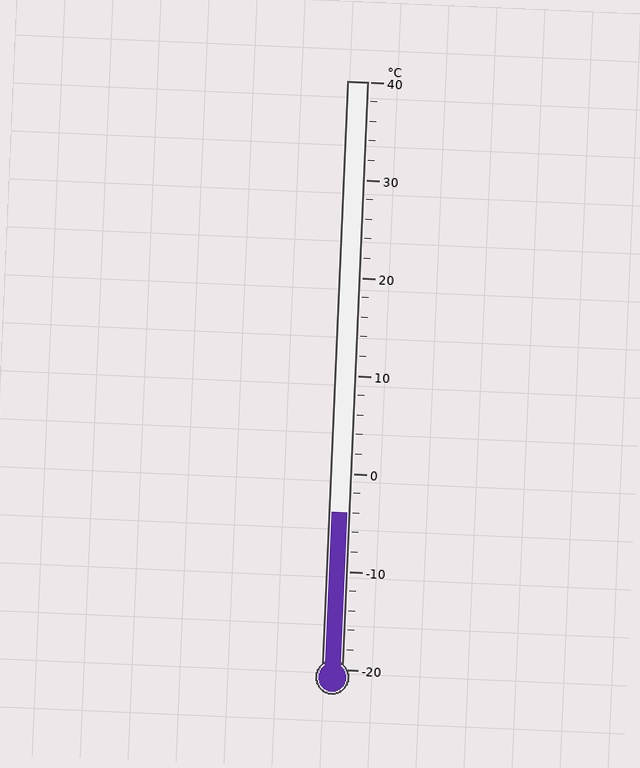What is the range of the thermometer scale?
The thermometer scale ranges from -20°C to 40°C.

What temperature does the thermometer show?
The thermometer shows approximately -4°C.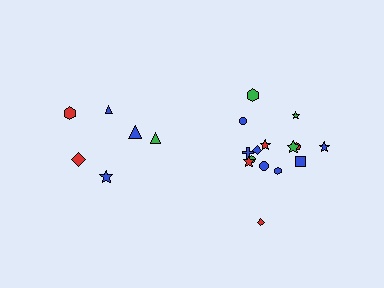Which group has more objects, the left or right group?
The right group.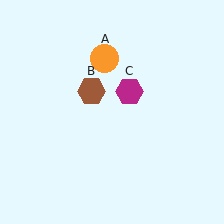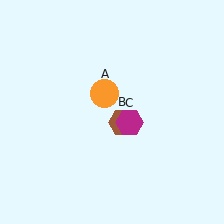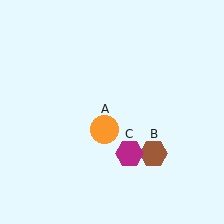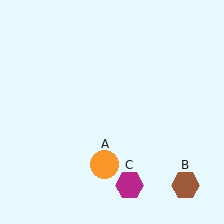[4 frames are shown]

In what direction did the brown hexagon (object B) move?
The brown hexagon (object B) moved down and to the right.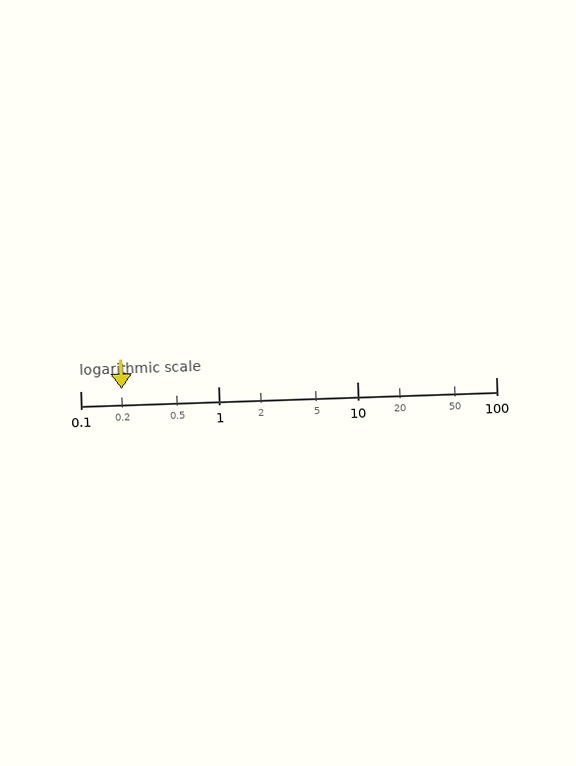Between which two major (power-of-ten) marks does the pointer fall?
The pointer is between 0.1 and 1.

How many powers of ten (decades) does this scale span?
The scale spans 3 decades, from 0.1 to 100.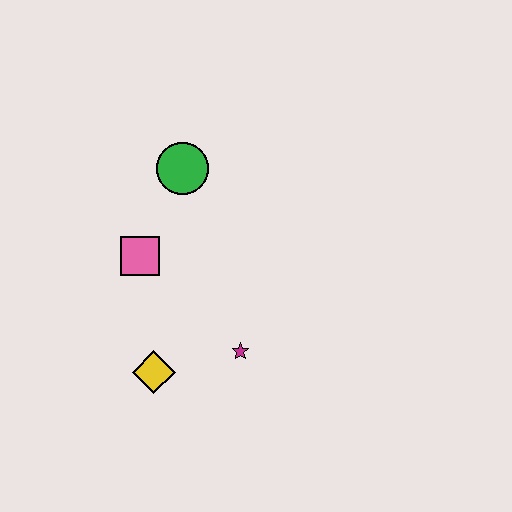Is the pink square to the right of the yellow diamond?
No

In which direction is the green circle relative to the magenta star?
The green circle is above the magenta star.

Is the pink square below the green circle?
Yes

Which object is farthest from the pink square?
The magenta star is farthest from the pink square.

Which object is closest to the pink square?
The green circle is closest to the pink square.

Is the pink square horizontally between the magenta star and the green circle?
No